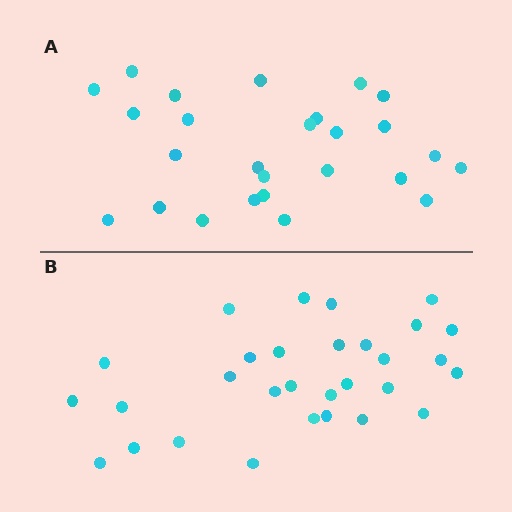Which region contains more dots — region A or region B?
Region B (the bottom region) has more dots.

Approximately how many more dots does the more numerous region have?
Region B has about 4 more dots than region A.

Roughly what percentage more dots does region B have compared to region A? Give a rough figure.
About 15% more.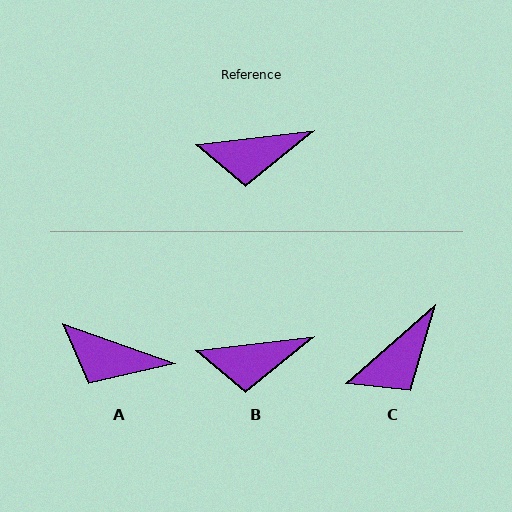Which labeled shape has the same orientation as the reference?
B.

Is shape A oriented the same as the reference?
No, it is off by about 26 degrees.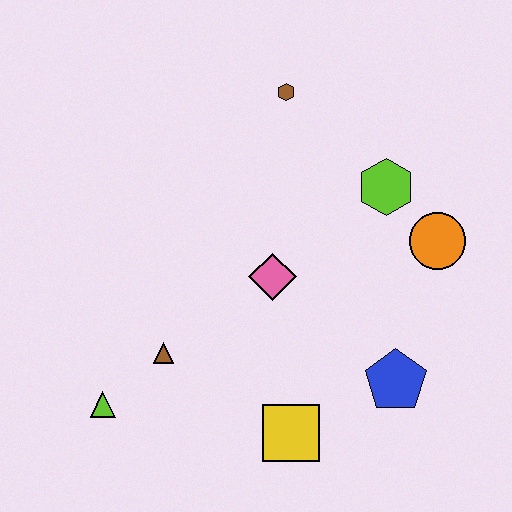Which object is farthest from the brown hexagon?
The lime triangle is farthest from the brown hexagon.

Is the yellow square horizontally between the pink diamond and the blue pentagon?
Yes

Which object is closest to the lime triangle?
The brown triangle is closest to the lime triangle.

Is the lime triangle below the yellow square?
No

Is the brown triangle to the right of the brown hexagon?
No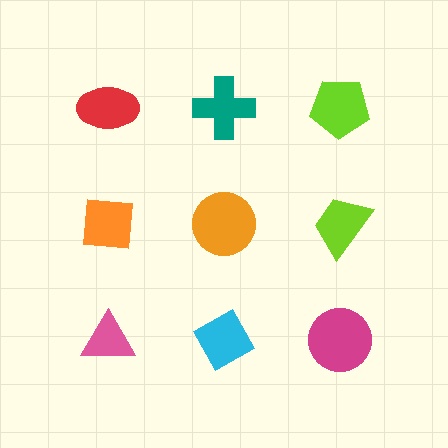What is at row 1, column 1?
A red ellipse.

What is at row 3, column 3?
A magenta circle.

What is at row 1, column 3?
A lime pentagon.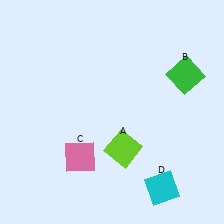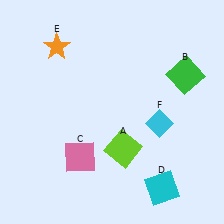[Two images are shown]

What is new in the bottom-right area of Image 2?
A cyan diamond (F) was added in the bottom-right area of Image 2.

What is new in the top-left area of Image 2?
An orange star (E) was added in the top-left area of Image 2.